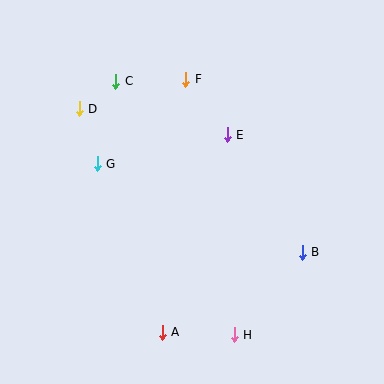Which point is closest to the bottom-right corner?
Point B is closest to the bottom-right corner.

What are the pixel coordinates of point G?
Point G is at (97, 164).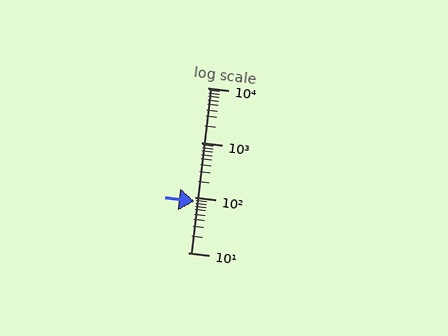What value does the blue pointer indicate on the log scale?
The pointer indicates approximately 84.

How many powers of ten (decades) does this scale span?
The scale spans 3 decades, from 10 to 10000.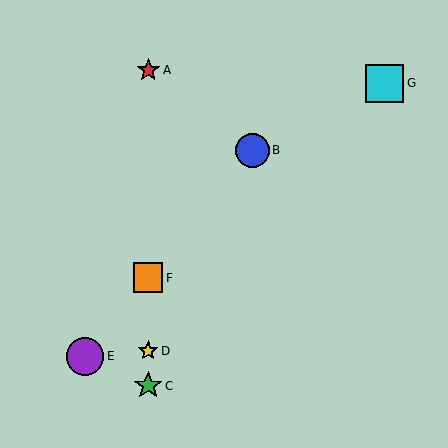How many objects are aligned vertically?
4 objects (A, C, D, F) are aligned vertically.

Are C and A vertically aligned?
Yes, both are at x≈148.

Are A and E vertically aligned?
No, A is at x≈148 and E is at x≈85.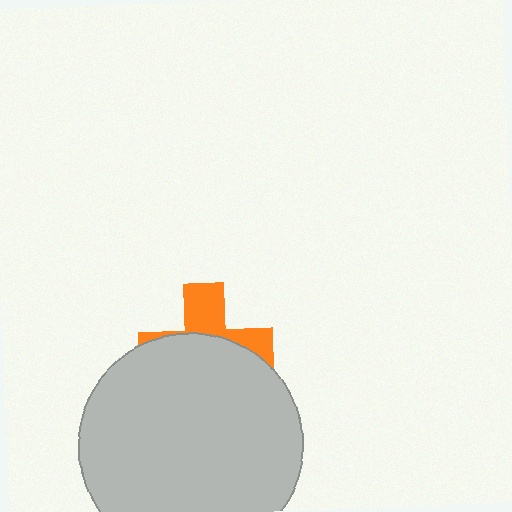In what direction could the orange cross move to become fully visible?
The orange cross could move up. That would shift it out from behind the light gray circle entirely.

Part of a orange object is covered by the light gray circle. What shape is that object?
It is a cross.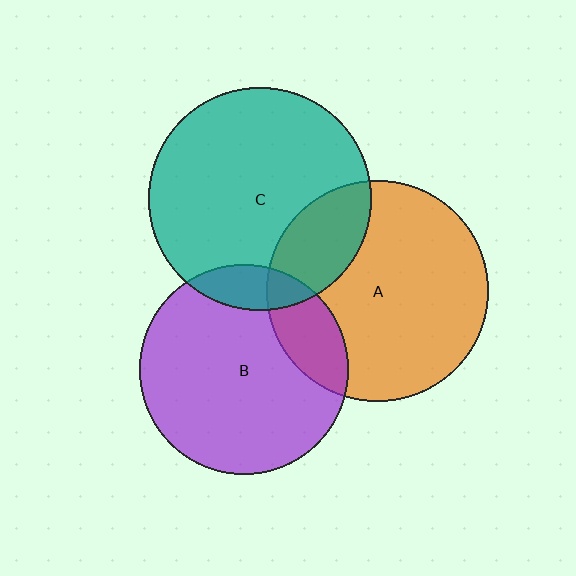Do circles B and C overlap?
Yes.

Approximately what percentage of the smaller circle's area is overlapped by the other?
Approximately 10%.